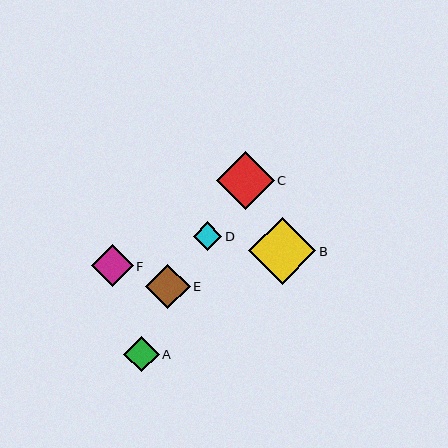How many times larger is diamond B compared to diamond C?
Diamond B is approximately 1.2 times the size of diamond C.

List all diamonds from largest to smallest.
From largest to smallest: B, C, E, F, A, D.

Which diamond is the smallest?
Diamond D is the smallest with a size of approximately 29 pixels.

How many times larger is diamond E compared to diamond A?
Diamond E is approximately 1.3 times the size of diamond A.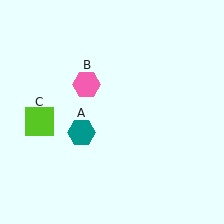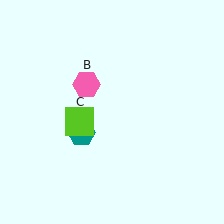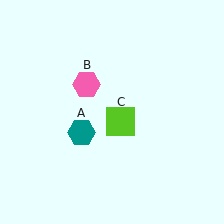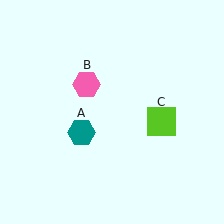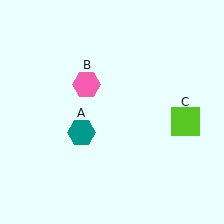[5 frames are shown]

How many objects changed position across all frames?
1 object changed position: lime square (object C).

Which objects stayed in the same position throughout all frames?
Teal hexagon (object A) and pink hexagon (object B) remained stationary.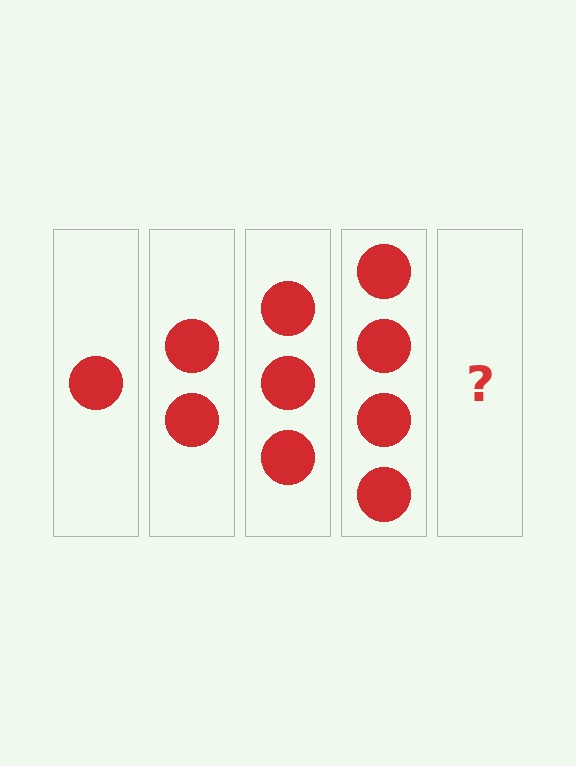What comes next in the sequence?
The next element should be 5 circles.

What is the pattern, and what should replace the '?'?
The pattern is that each step adds one more circle. The '?' should be 5 circles.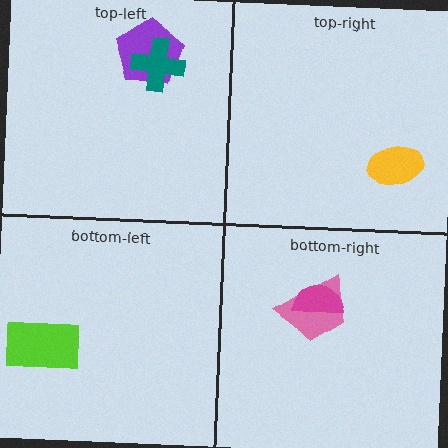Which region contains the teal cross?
The top-left region.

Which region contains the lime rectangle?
The bottom-left region.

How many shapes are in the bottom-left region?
1.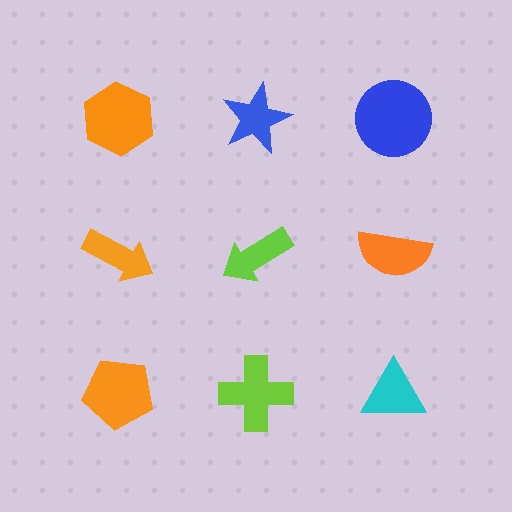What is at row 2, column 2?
A lime arrow.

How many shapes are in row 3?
3 shapes.